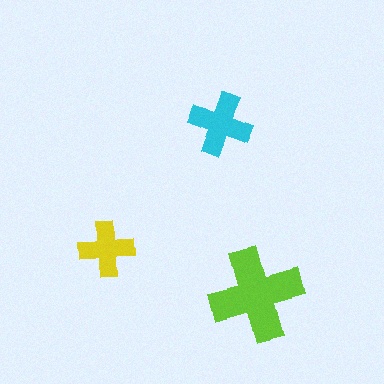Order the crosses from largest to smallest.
the lime one, the cyan one, the yellow one.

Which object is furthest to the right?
The lime cross is rightmost.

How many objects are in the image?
There are 3 objects in the image.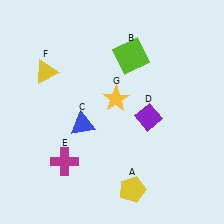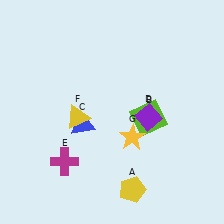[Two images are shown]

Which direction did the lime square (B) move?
The lime square (B) moved down.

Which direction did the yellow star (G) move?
The yellow star (G) moved down.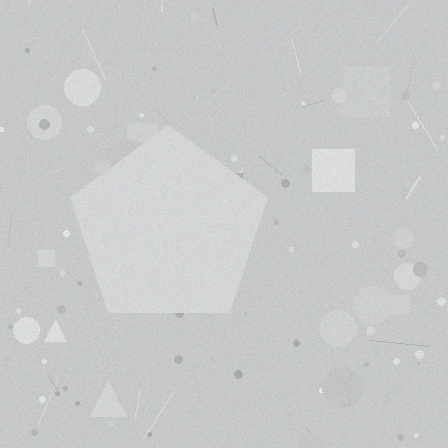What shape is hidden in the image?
A pentagon is hidden in the image.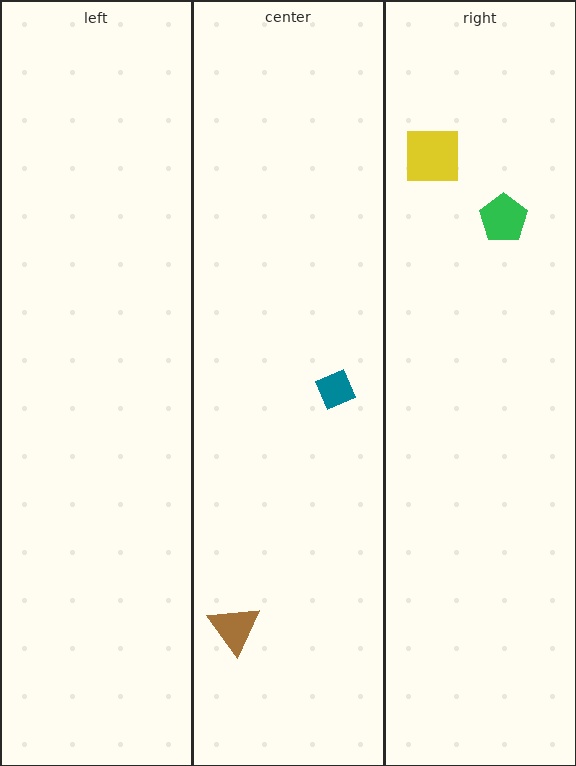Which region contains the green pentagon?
The right region.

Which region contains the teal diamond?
The center region.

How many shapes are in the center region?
2.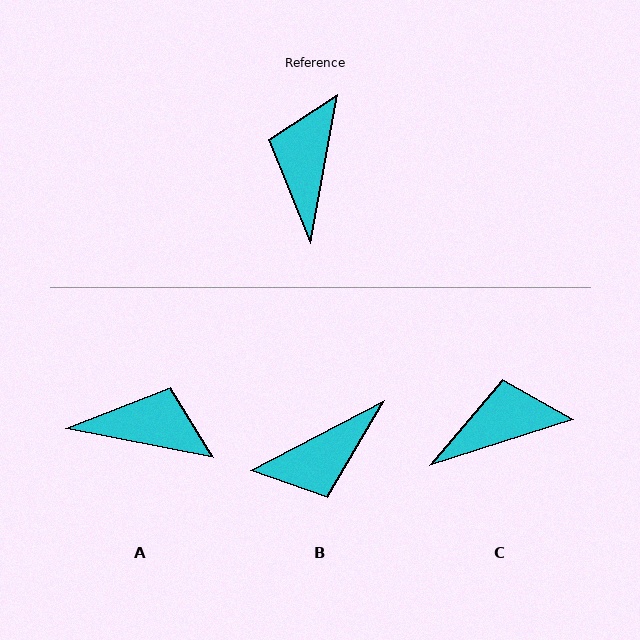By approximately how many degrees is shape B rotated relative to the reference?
Approximately 128 degrees counter-clockwise.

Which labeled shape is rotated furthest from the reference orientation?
B, about 128 degrees away.